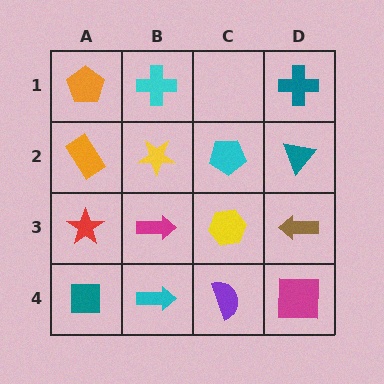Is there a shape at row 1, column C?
No, that cell is empty.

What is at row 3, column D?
A brown arrow.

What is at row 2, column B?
A yellow star.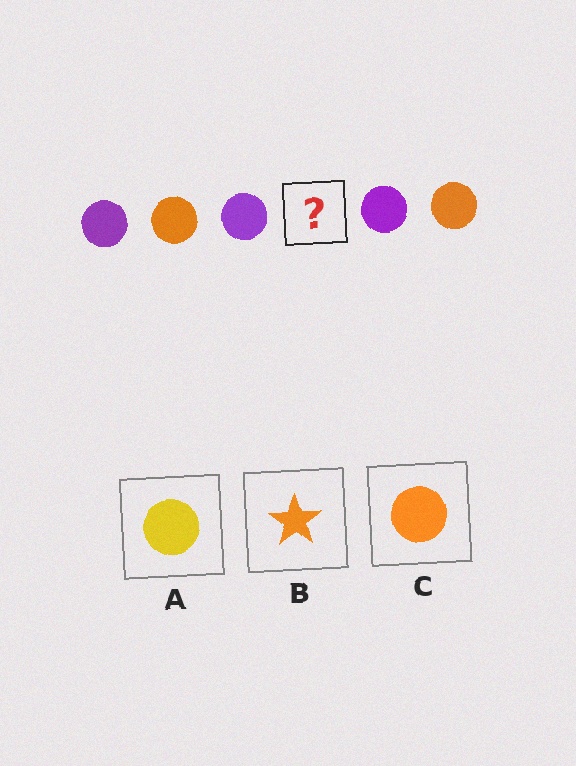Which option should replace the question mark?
Option C.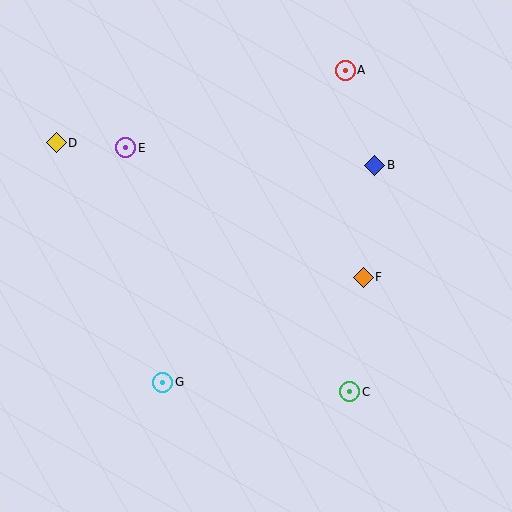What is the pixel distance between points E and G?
The distance between E and G is 238 pixels.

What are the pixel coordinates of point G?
Point G is at (163, 382).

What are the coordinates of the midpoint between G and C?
The midpoint between G and C is at (256, 387).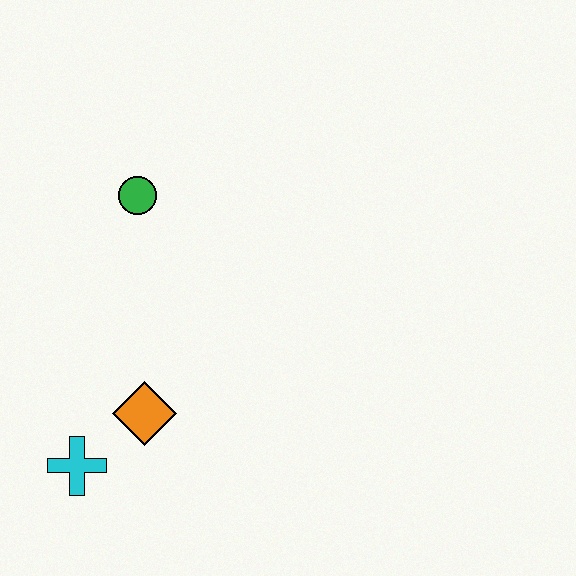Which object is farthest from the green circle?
The cyan cross is farthest from the green circle.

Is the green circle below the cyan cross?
No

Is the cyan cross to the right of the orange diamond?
No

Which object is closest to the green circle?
The orange diamond is closest to the green circle.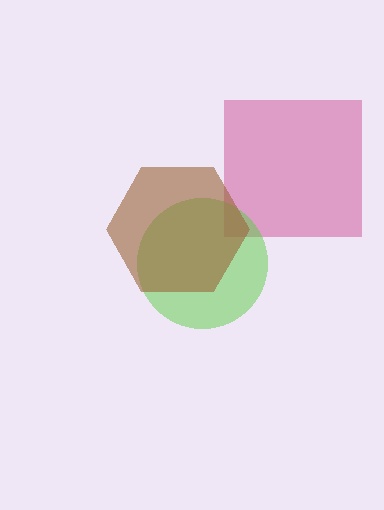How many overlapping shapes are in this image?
There are 3 overlapping shapes in the image.